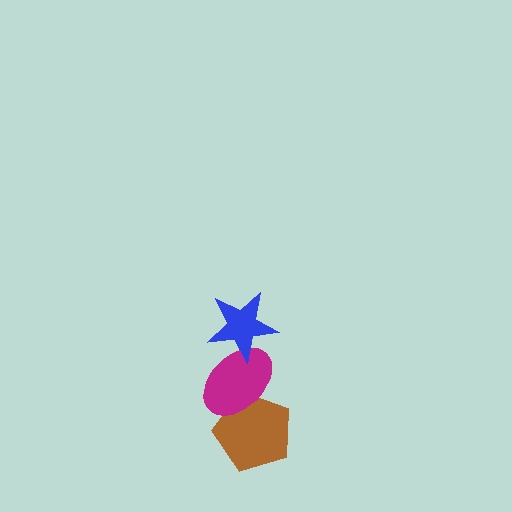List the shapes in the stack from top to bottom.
From top to bottom: the blue star, the magenta ellipse, the brown pentagon.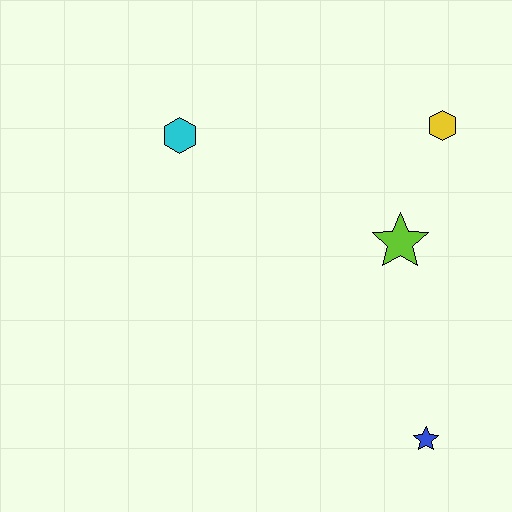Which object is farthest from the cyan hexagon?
The blue star is farthest from the cyan hexagon.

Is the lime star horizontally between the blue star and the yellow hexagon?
No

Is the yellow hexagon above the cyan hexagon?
Yes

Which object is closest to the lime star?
The yellow hexagon is closest to the lime star.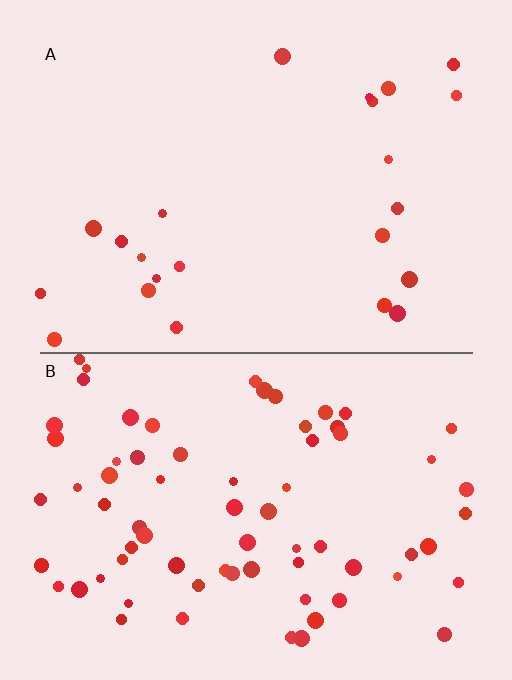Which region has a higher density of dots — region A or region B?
B (the bottom).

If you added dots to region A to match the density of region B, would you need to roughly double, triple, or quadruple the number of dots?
Approximately triple.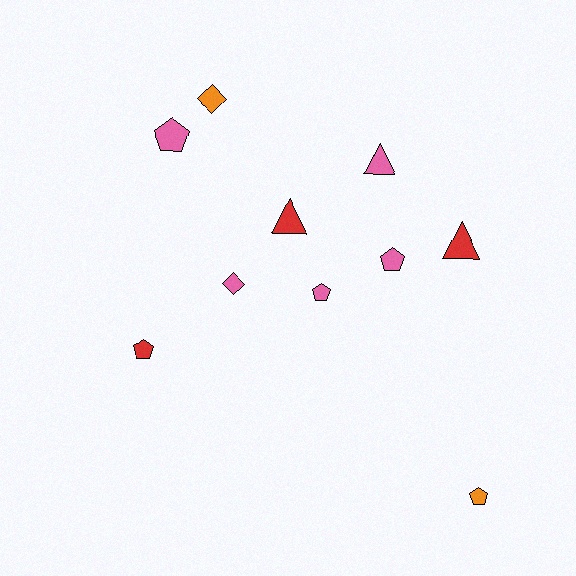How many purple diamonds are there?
There are no purple diamonds.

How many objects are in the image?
There are 10 objects.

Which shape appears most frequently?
Pentagon, with 5 objects.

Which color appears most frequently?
Pink, with 5 objects.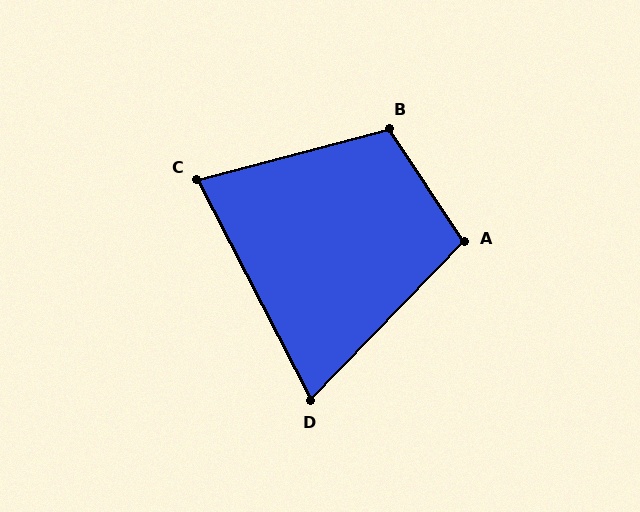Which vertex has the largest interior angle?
B, at approximately 109 degrees.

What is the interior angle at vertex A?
Approximately 103 degrees (obtuse).